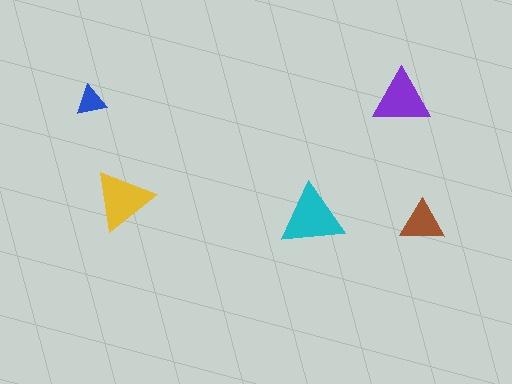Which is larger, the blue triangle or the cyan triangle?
The cyan one.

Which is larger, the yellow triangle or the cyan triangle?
The cyan one.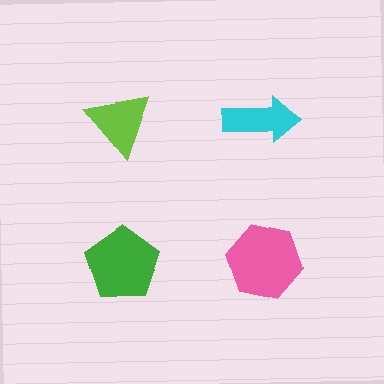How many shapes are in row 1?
2 shapes.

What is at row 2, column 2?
A pink hexagon.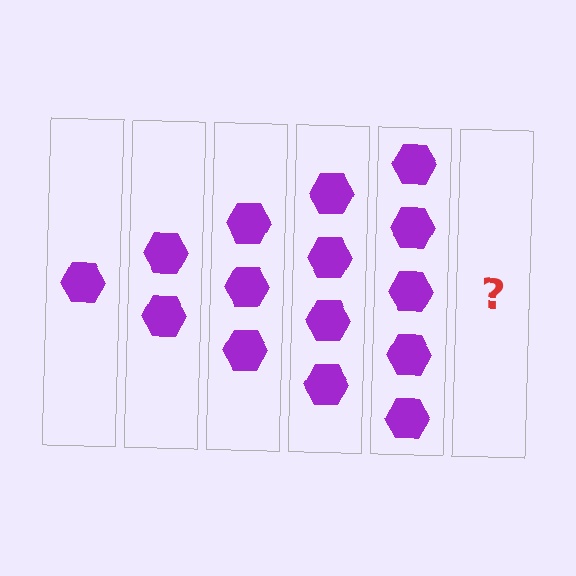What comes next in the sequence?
The next element should be 6 hexagons.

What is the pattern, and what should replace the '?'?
The pattern is that each step adds one more hexagon. The '?' should be 6 hexagons.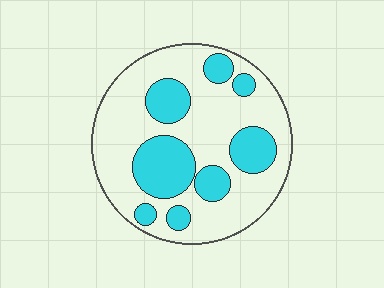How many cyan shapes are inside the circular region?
8.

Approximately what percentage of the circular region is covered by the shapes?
Approximately 30%.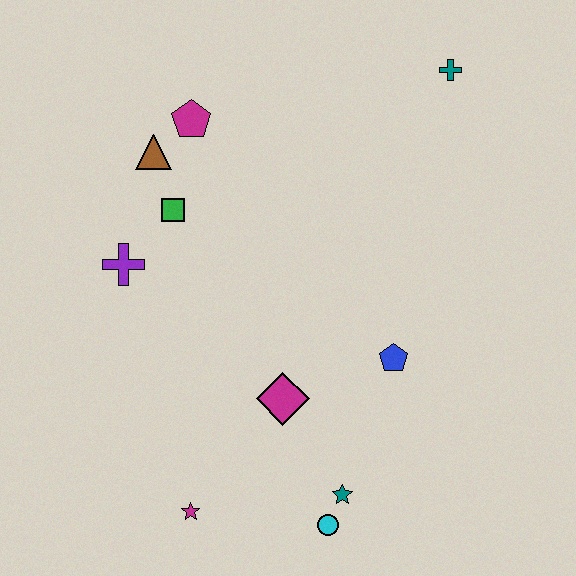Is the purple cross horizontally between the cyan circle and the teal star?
No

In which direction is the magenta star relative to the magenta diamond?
The magenta star is below the magenta diamond.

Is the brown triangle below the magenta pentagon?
Yes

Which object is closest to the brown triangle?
The magenta pentagon is closest to the brown triangle.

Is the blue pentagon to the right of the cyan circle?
Yes